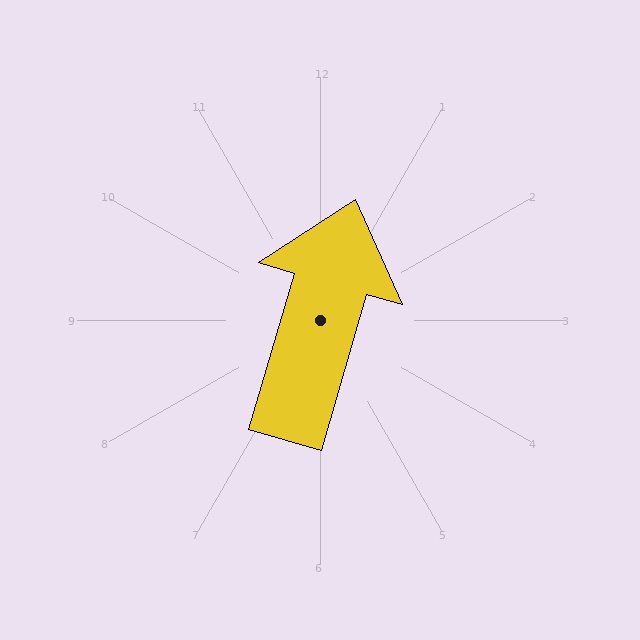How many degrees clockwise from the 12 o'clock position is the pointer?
Approximately 16 degrees.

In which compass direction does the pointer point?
North.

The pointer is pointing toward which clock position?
Roughly 1 o'clock.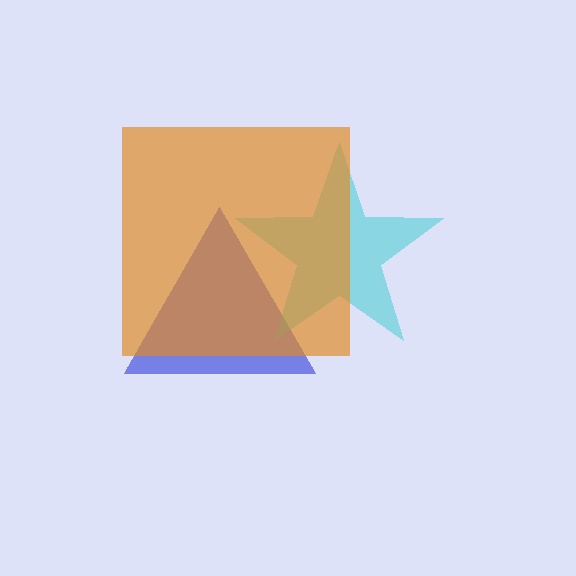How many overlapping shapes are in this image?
There are 3 overlapping shapes in the image.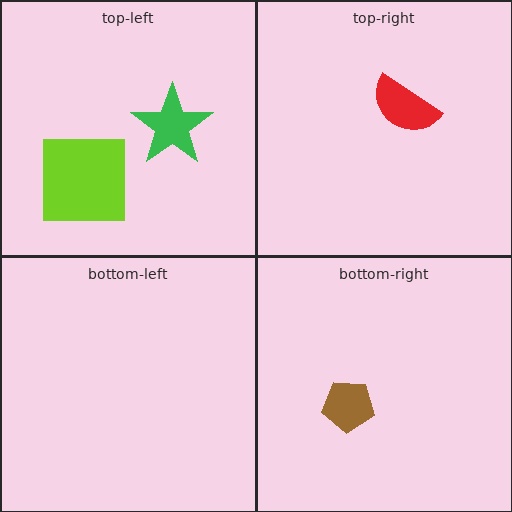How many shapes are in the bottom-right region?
1.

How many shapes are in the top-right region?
1.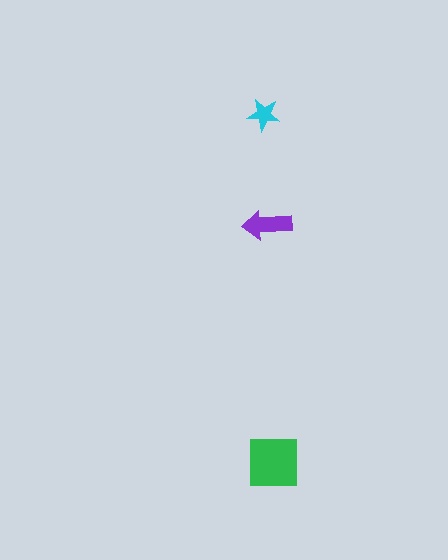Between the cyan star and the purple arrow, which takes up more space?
The purple arrow.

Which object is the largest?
The green square.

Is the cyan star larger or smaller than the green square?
Smaller.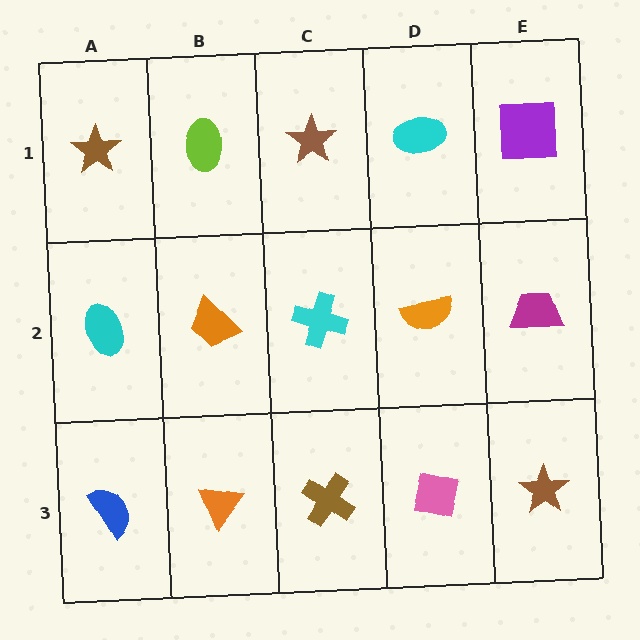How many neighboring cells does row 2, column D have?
4.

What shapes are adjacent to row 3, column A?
A cyan ellipse (row 2, column A), an orange triangle (row 3, column B).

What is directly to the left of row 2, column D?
A cyan cross.